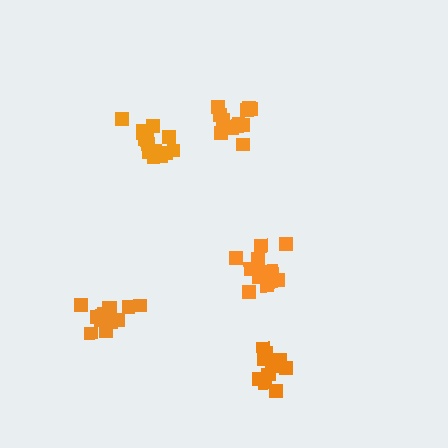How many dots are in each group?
Group 1: 13 dots, Group 2: 16 dots, Group 3: 14 dots, Group 4: 16 dots, Group 5: 13 dots (72 total).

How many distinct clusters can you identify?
There are 5 distinct clusters.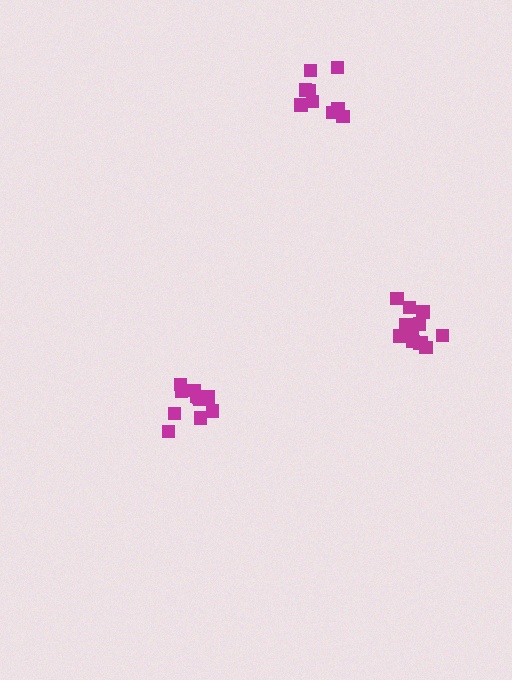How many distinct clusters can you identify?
There are 3 distinct clusters.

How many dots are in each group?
Group 1: 9 dots, Group 2: 11 dots, Group 3: 12 dots (32 total).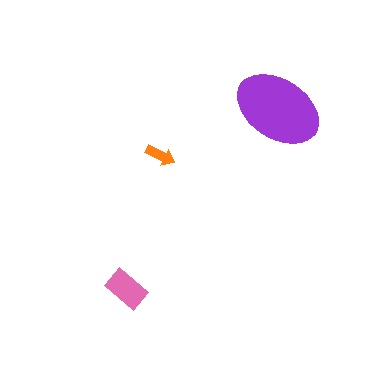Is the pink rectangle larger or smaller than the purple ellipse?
Smaller.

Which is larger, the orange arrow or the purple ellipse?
The purple ellipse.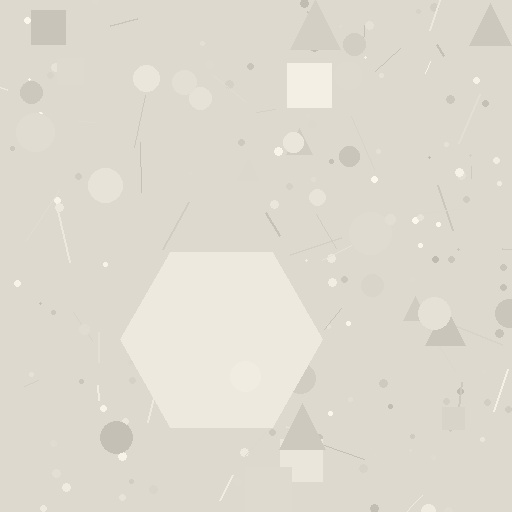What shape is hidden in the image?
A hexagon is hidden in the image.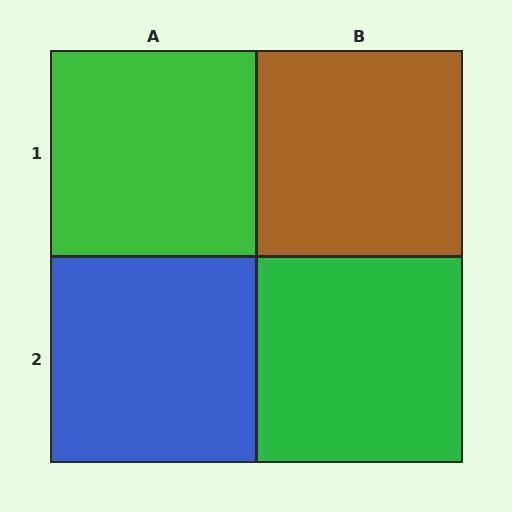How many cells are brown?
1 cell is brown.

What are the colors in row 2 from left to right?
Blue, green.